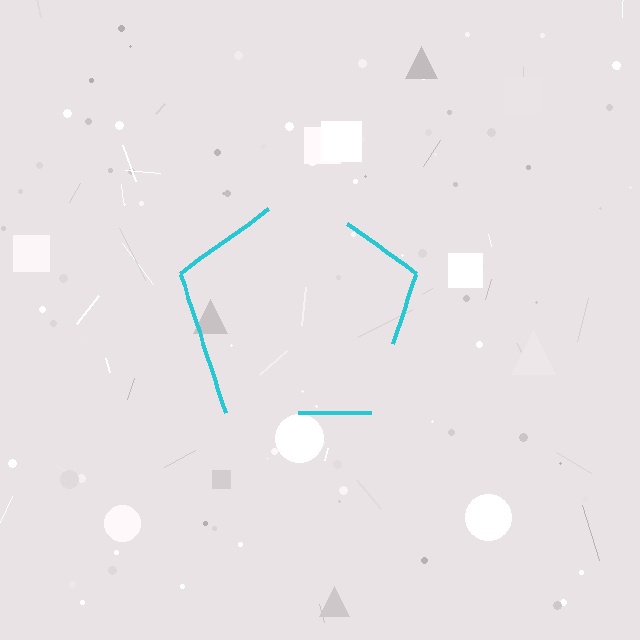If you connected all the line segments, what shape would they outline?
They would outline a pentagon.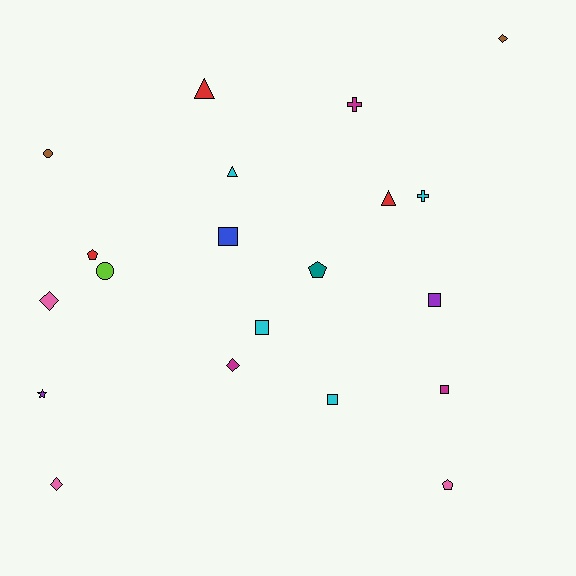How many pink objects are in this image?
There are 3 pink objects.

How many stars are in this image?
There is 1 star.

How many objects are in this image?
There are 20 objects.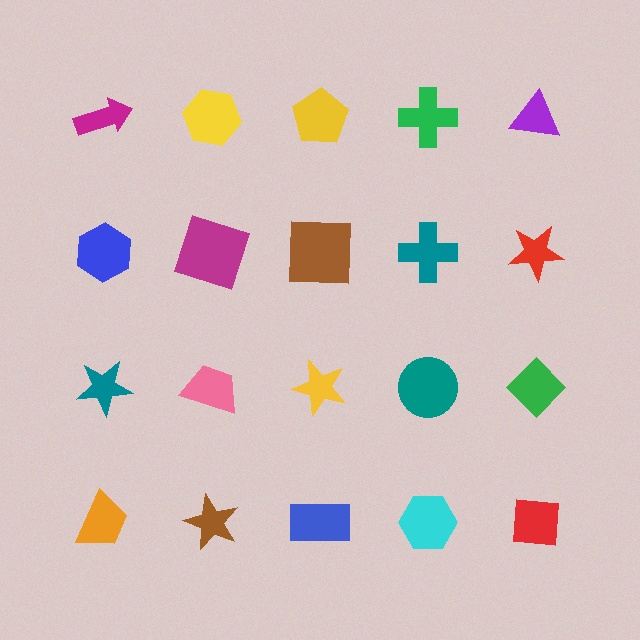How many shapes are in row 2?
5 shapes.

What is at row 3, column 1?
A teal star.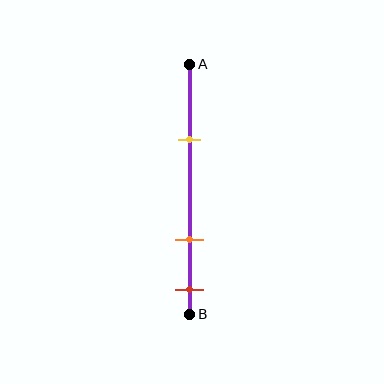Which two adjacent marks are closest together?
The orange and red marks are the closest adjacent pair.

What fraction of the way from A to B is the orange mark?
The orange mark is approximately 70% (0.7) of the way from A to B.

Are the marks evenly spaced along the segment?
No, the marks are not evenly spaced.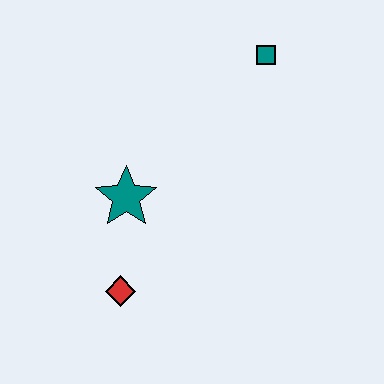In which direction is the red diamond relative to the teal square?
The red diamond is below the teal square.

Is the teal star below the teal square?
Yes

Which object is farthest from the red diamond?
The teal square is farthest from the red diamond.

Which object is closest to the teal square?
The teal star is closest to the teal square.